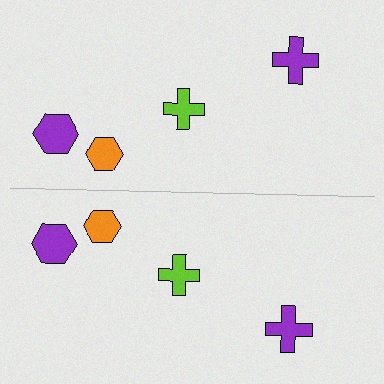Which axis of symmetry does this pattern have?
The pattern has a horizontal axis of symmetry running through the center of the image.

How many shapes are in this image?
There are 8 shapes in this image.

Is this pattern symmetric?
Yes, this pattern has bilateral (reflection) symmetry.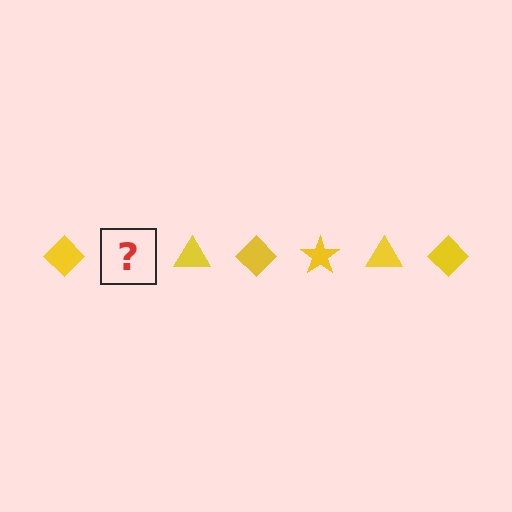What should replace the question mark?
The question mark should be replaced with a yellow star.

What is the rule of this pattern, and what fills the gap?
The rule is that the pattern cycles through diamond, star, triangle shapes in yellow. The gap should be filled with a yellow star.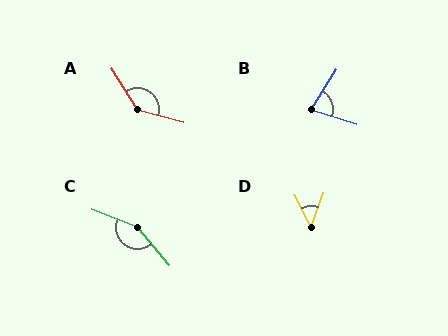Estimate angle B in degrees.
Approximately 75 degrees.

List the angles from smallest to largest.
D (47°), B (75°), A (137°), C (151°).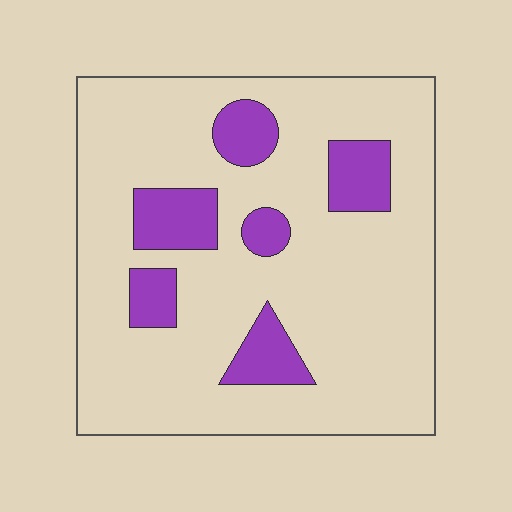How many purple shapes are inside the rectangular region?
6.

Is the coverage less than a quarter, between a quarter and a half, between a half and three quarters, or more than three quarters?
Less than a quarter.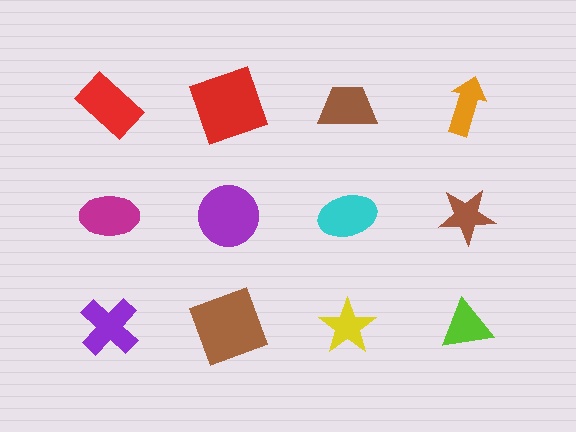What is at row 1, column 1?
A red rectangle.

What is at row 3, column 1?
A purple cross.